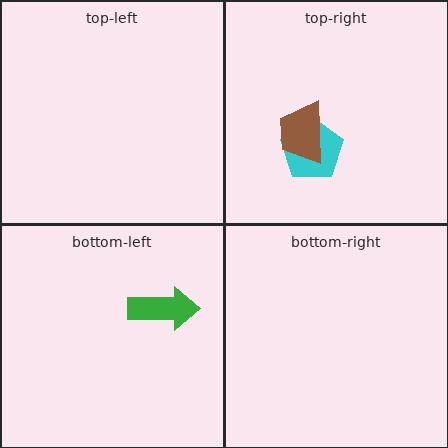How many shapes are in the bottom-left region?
1.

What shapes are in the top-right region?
The cyan pentagon, the brown trapezoid.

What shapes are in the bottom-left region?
The green arrow.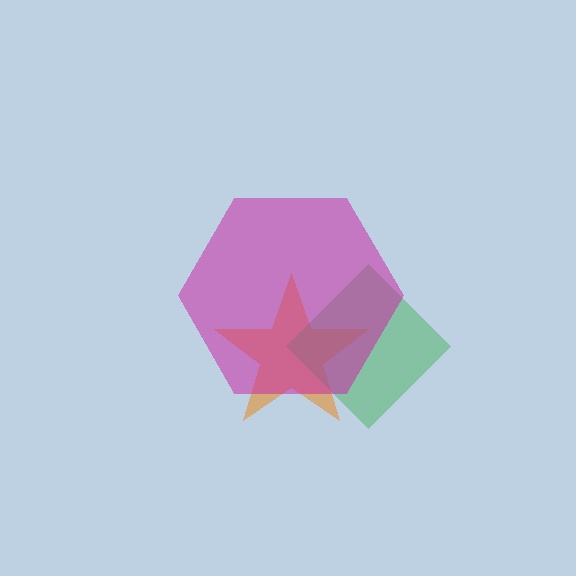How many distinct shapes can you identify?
There are 3 distinct shapes: an orange star, a green diamond, a magenta hexagon.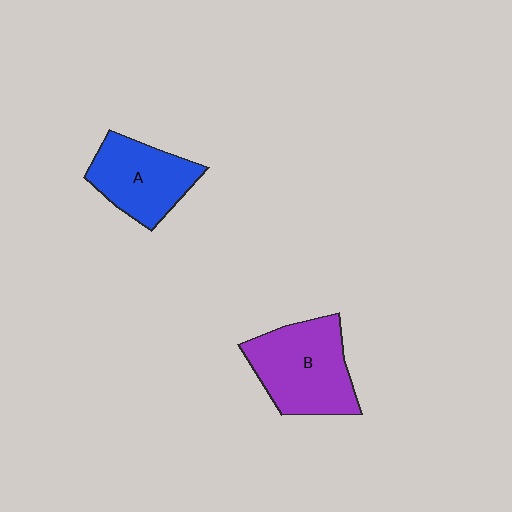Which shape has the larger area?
Shape B (purple).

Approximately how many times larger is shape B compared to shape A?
Approximately 1.3 times.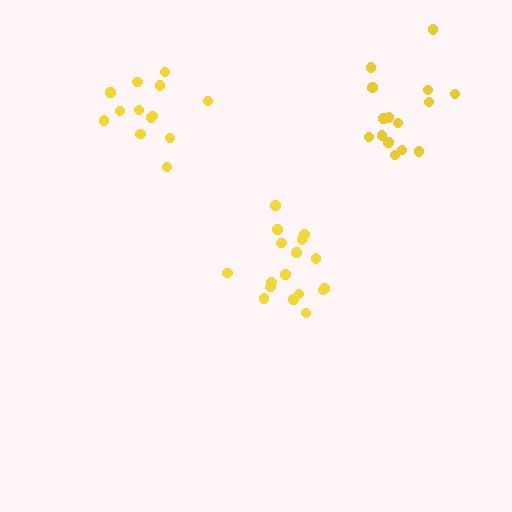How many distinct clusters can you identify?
There are 3 distinct clusters.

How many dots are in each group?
Group 1: 17 dots, Group 2: 13 dots, Group 3: 15 dots (45 total).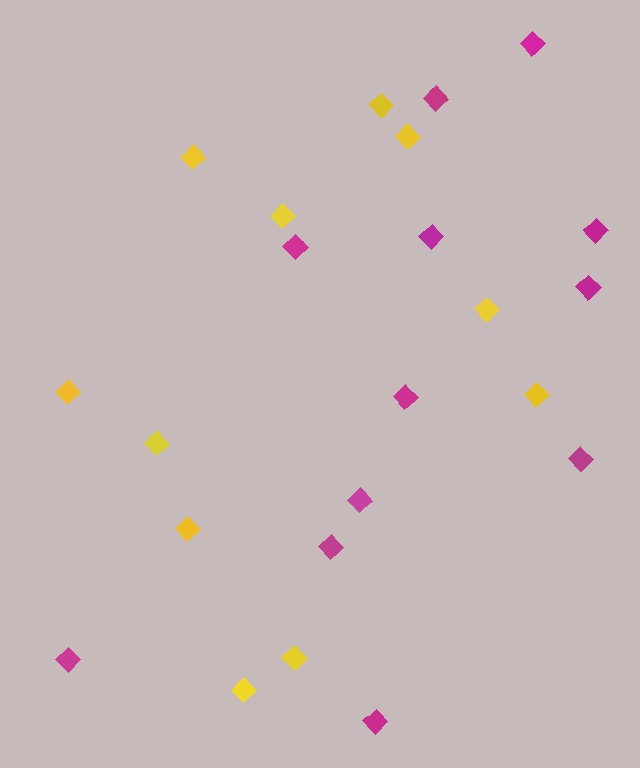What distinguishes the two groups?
There are 2 groups: one group of magenta diamonds (12) and one group of yellow diamonds (11).